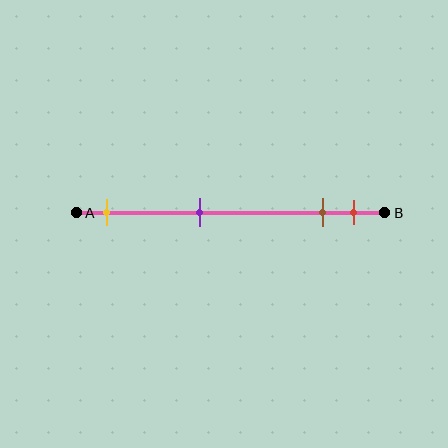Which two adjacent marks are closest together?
The brown and red marks are the closest adjacent pair.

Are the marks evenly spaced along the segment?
No, the marks are not evenly spaced.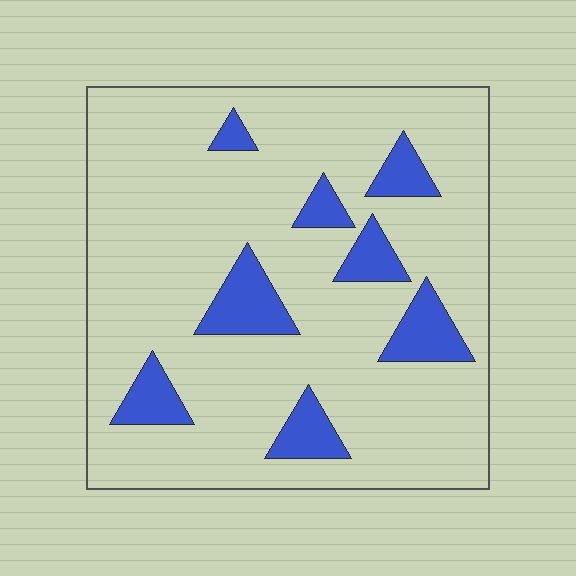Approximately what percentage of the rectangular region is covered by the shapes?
Approximately 15%.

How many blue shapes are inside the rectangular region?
8.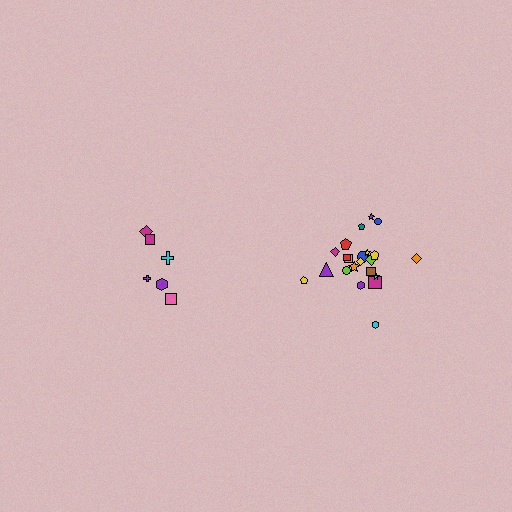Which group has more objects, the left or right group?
The right group.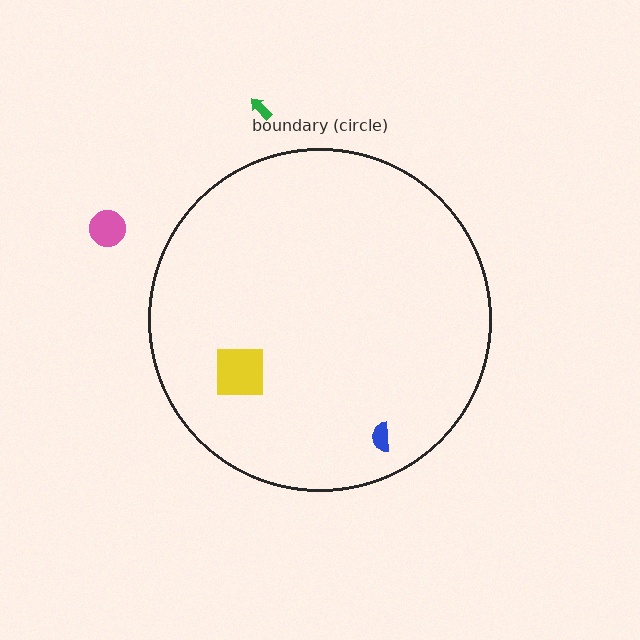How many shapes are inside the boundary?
2 inside, 2 outside.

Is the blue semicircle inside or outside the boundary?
Inside.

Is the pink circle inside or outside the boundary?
Outside.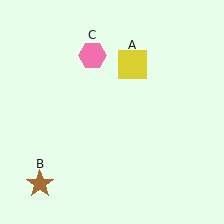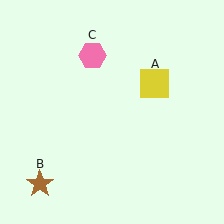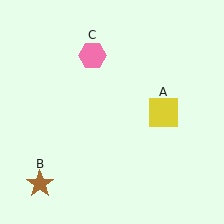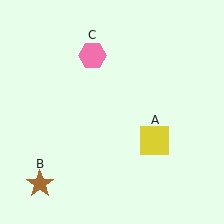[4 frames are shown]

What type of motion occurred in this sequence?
The yellow square (object A) rotated clockwise around the center of the scene.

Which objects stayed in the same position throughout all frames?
Brown star (object B) and pink hexagon (object C) remained stationary.